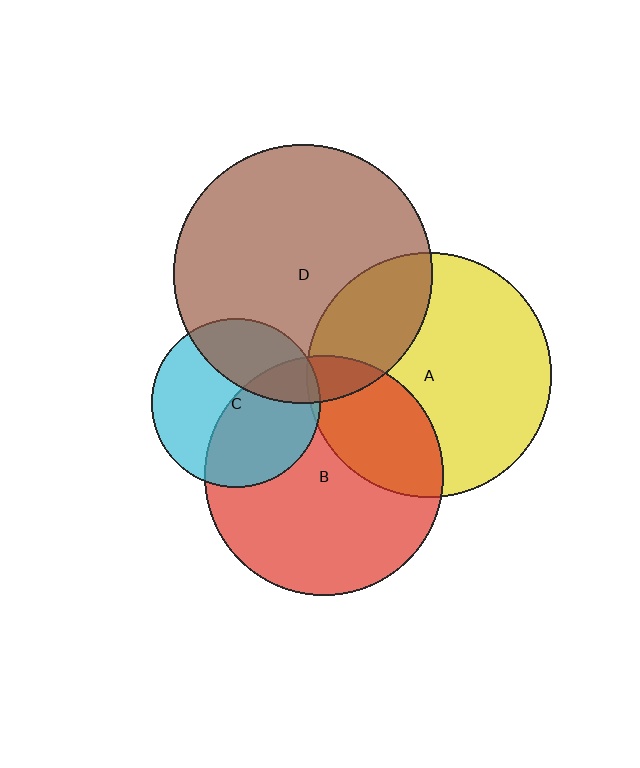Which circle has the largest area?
Circle D (brown).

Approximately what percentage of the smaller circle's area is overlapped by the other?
Approximately 25%.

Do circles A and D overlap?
Yes.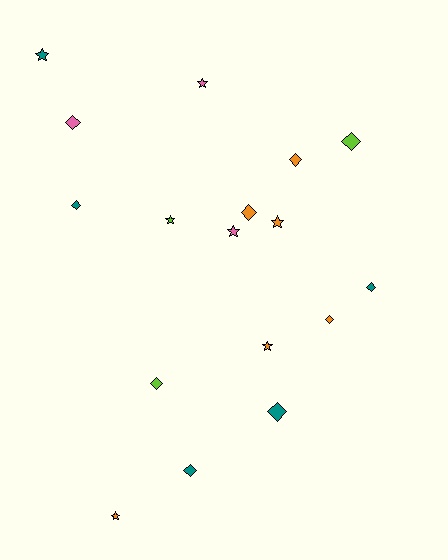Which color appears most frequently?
Orange, with 6 objects.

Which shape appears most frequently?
Diamond, with 10 objects.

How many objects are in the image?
There are 17 objects.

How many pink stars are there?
There are 2 pink stars.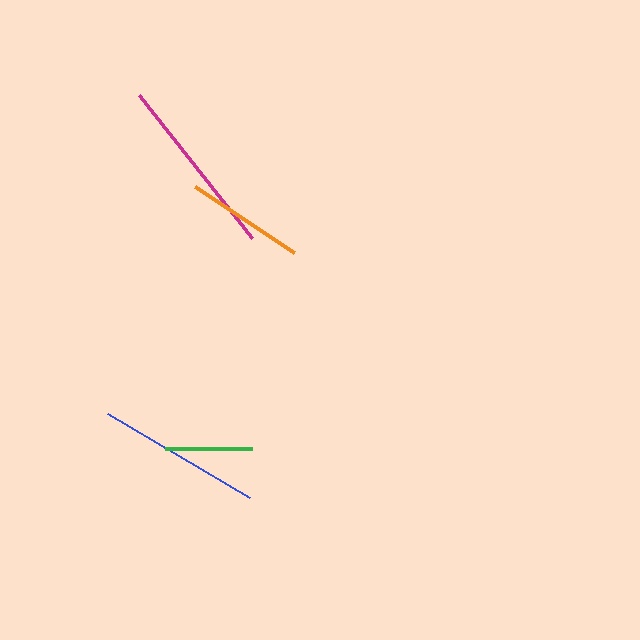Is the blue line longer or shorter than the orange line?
The blue line is longer than the orange line.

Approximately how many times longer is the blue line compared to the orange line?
The blue line is approximately 1.4 times the length of the orange line.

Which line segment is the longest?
The magenta line is the longest at approximately 182 pixels.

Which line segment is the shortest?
The green line is the shortest at approximately 87 pixels.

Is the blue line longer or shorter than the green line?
The blue line is longer than the green line.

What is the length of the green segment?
The green segment is approximately 87 pixels long.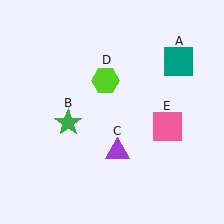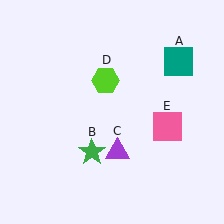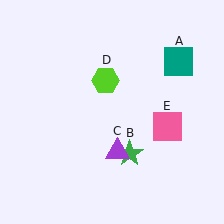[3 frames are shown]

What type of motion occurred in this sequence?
The green star (object B) rotated counterclockwise around the center of the scene.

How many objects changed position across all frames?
1 object changed position: green star (object B).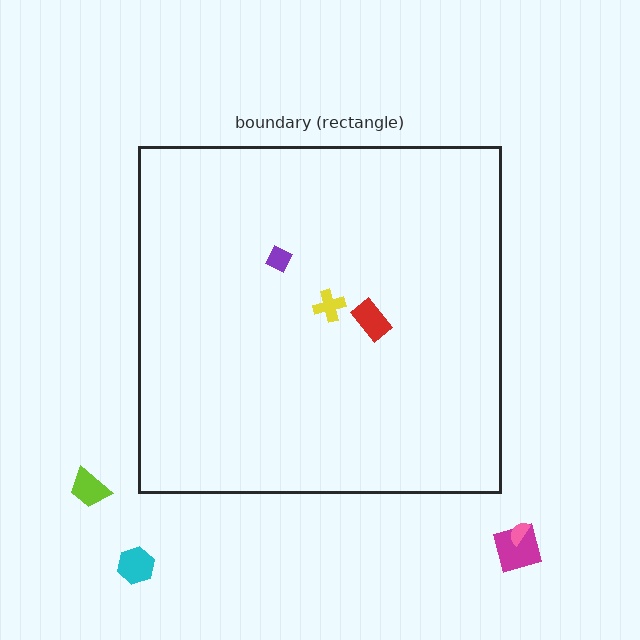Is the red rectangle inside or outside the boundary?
Inside.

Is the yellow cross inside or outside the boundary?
Inside.